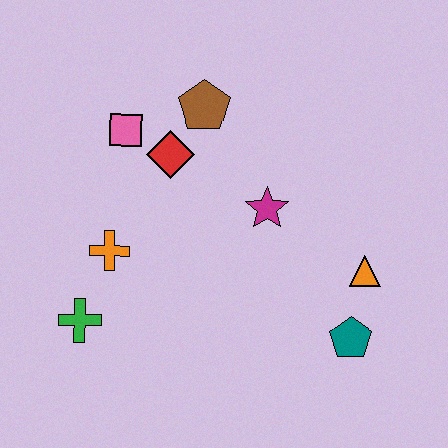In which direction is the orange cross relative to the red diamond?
The orange cross is below the red diamond.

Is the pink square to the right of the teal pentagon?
No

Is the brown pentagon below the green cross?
No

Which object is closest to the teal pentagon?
The orange triangle is closest to the teal pentagon.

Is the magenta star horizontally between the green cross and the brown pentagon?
No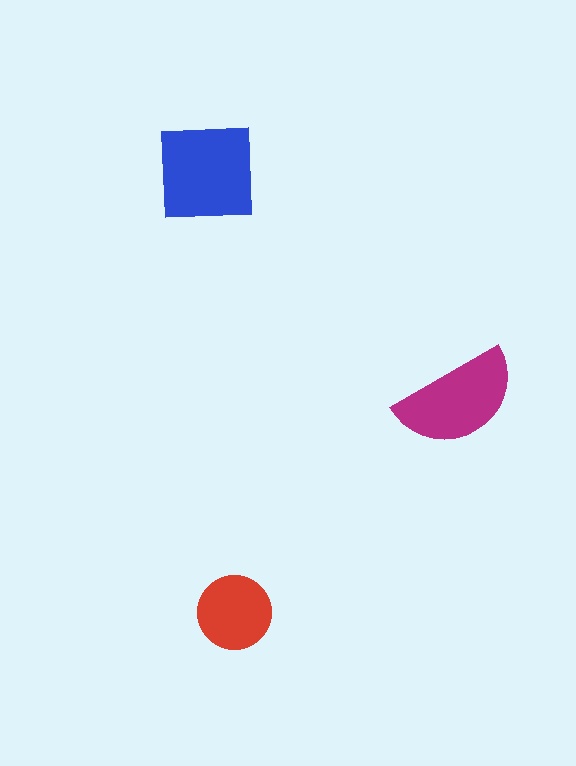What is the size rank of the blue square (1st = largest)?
1st.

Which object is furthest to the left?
The blue square is leftmost.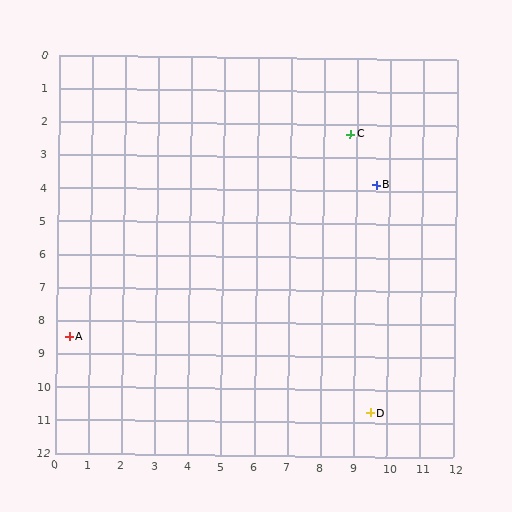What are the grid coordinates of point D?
Point D is at approximately (9.5, 10.7).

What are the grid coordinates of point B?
Point B is at approximately (9.6, 3.8).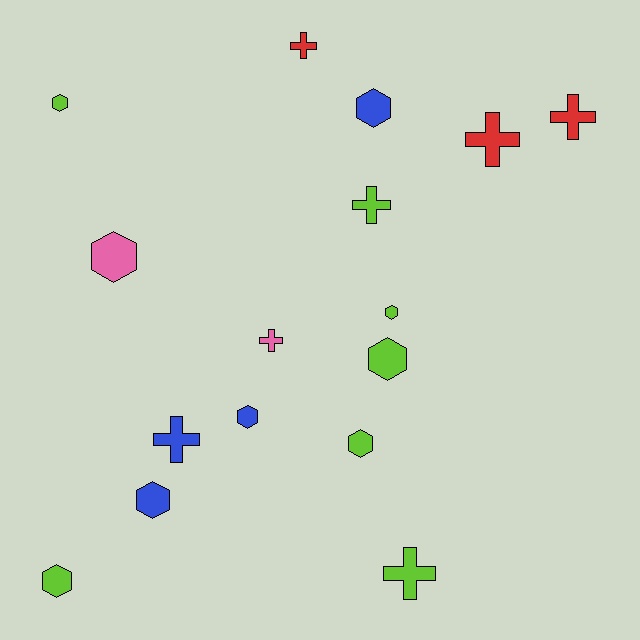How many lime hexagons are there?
There are 5 lime hexagons.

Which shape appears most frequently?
Hexagon, with 9 objects.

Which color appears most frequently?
Lime, with 7 objects.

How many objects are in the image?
There are 16 objects.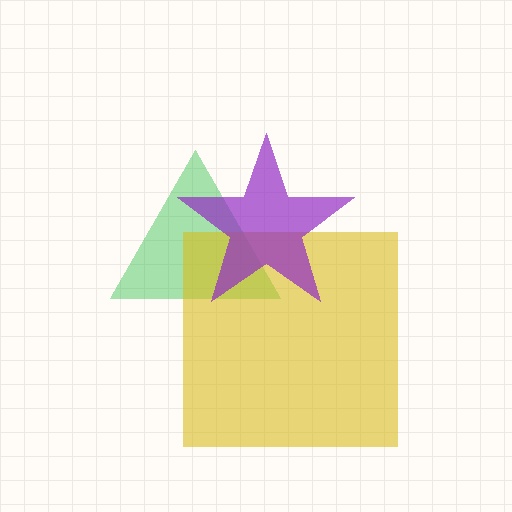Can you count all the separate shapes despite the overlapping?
Yes, there are 3 separate shapes.